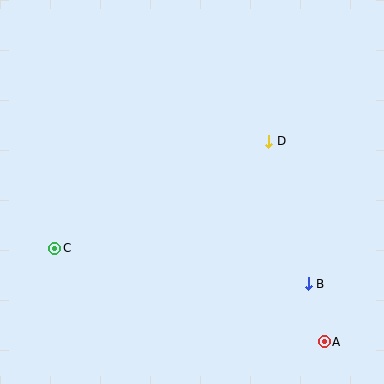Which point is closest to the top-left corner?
Point C is closest to the top-left corner.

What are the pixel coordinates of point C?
Point C is at (55, 248).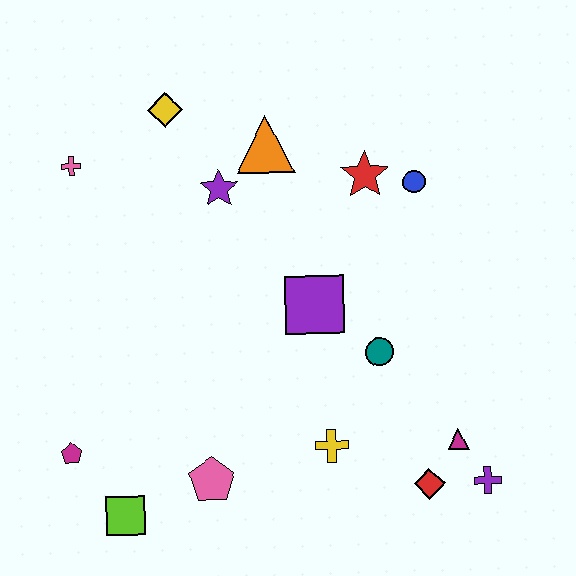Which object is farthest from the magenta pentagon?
The blue circle is farthest from the magenta pentagon.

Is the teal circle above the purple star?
No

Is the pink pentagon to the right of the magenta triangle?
No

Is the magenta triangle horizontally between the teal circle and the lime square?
No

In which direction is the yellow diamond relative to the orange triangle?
The yellow diamond is to the left of the orange triangle.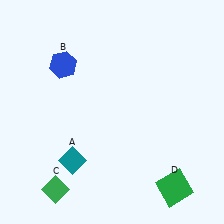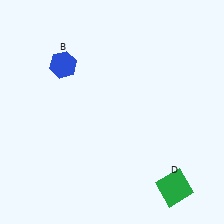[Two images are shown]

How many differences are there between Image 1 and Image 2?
There are 2 differences between the two images.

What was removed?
The green diamond (C), the teal diamond (A) were removed in Image 2.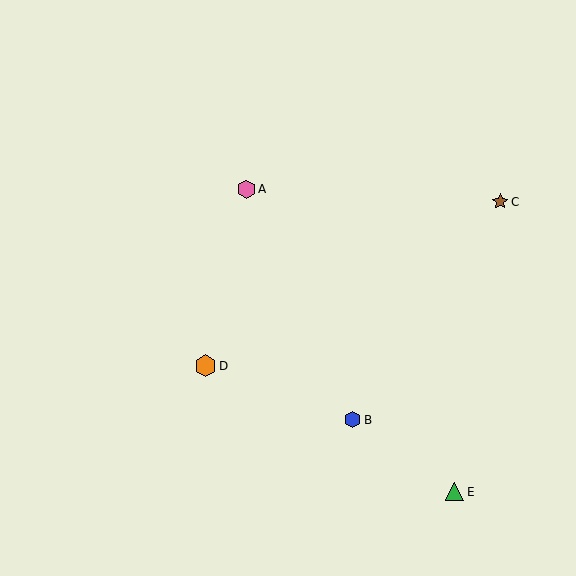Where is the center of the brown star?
The center of the brown star is at (500, 202).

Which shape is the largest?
The orange hexagon (labeled D) is the largest.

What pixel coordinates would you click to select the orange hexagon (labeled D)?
Click at (206, 366) to select the orange hexagon D.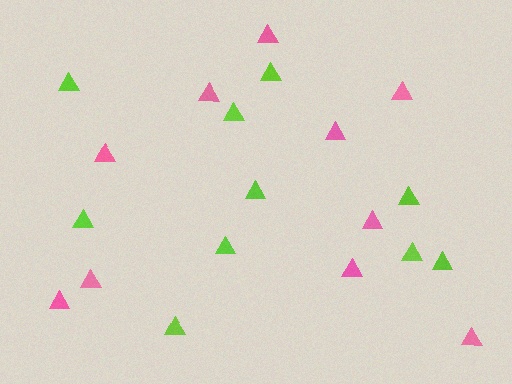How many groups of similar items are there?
There are 2 groups: one group of pink triangles (10) and one group of lime triangles (10).